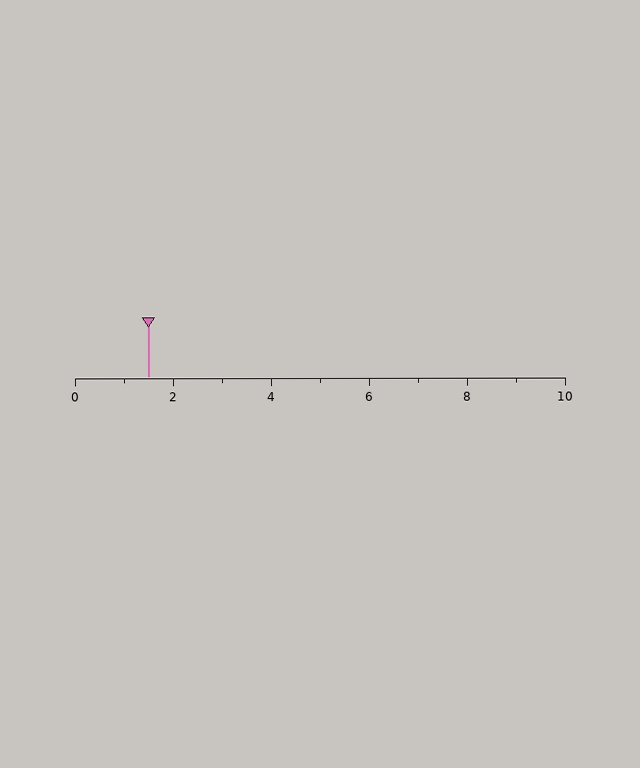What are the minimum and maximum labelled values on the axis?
The axis runs from 0 to 10.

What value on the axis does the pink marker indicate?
The marker indicates approximately 1.5.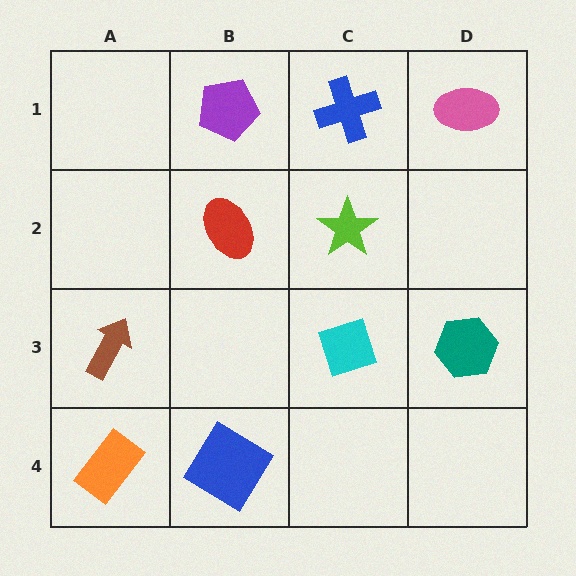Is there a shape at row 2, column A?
No, that cell is empty.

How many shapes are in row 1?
3 shapes.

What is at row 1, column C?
A blue cross.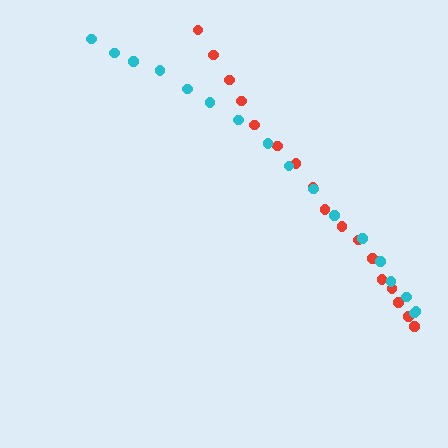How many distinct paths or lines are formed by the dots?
There are 2 distinct paths.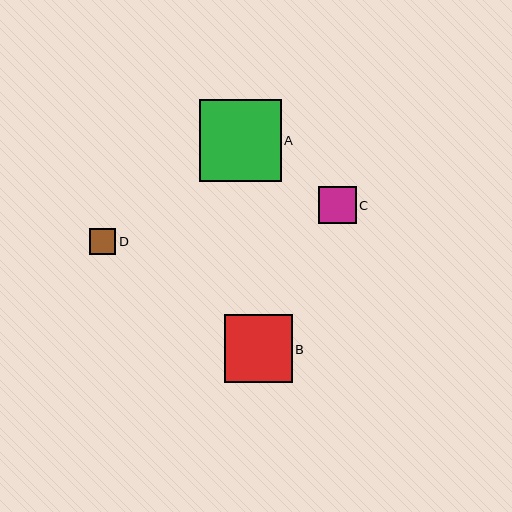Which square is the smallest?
Square D is the smallest with a size of approximately 26 pixels.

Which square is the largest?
Square A is the largest with a size of approximately 82 pixels.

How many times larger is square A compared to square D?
Square A is approximately 3.2 times the size of square D.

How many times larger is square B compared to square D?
Square B is approximately 2.6 times the size of square D.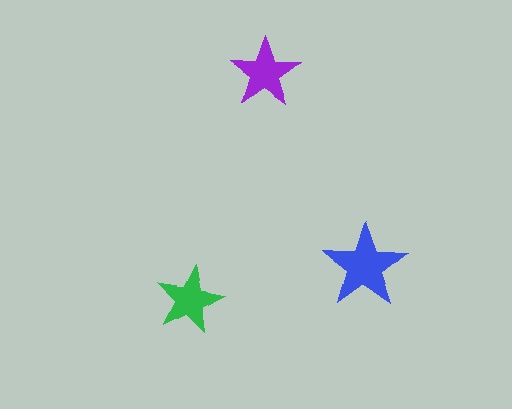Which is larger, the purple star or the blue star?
The blue one.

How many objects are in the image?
There are 3 objects in the image.